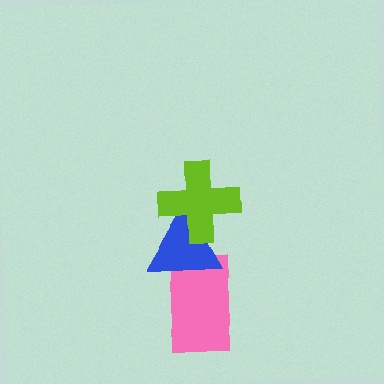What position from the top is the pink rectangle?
The pink rectangle is 3rd from the top.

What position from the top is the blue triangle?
The blue triangle is 2nd from the top.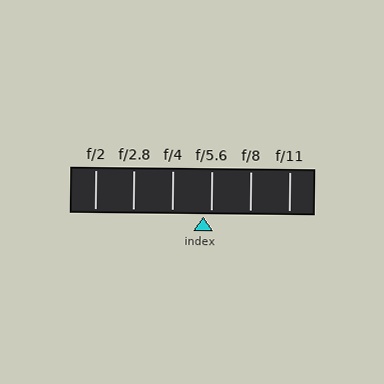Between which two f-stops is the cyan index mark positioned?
The index mark is between f/4 and f/5.6.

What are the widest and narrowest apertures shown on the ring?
The widest aperture shown is f/2 and the narrowest is f/11.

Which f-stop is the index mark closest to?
The index mark is closest to f/5.6.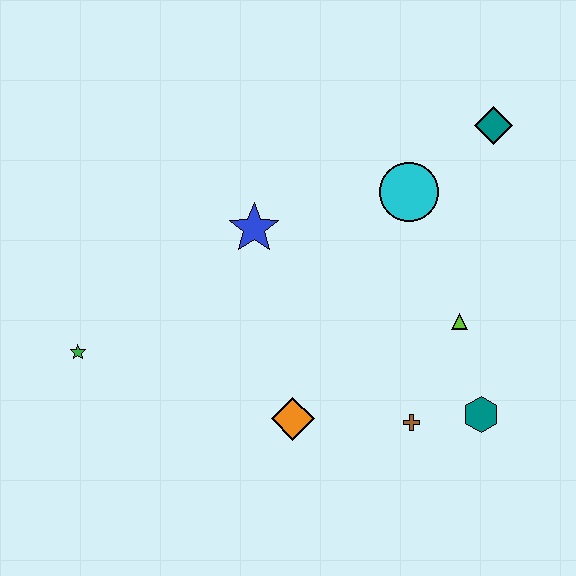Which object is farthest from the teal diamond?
The green star is farthest from the teal diamond.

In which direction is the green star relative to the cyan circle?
The green star is to the left of the cyan circle.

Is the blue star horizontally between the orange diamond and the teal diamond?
No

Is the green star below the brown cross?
No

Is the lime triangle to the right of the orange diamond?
Yes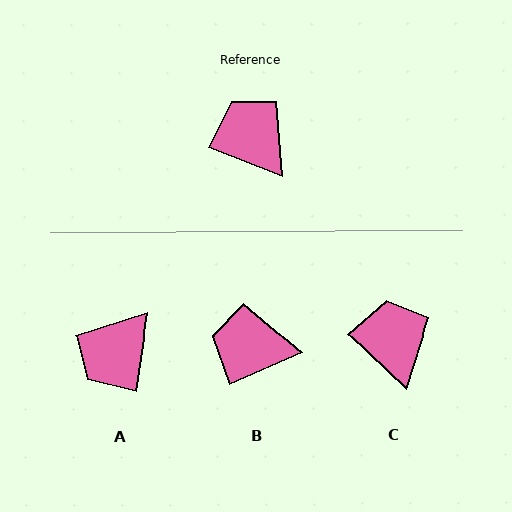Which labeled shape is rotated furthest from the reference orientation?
A, about 103 degrees away.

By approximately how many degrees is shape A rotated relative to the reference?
Approximately 103 degrees counter-clockwise.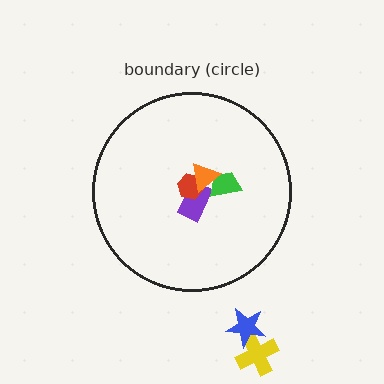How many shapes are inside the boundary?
4 inside, 2 outside.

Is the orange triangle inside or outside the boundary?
Inside.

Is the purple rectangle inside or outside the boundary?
Inside.